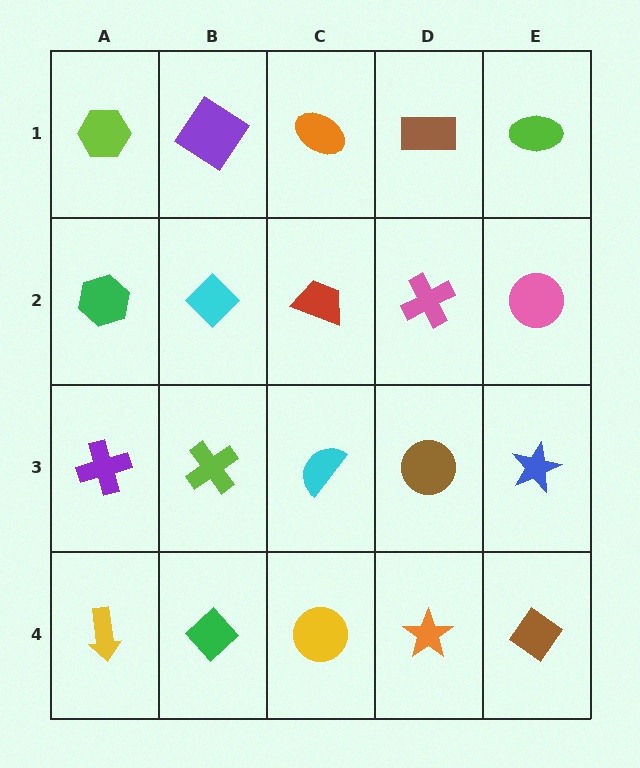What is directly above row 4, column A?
A purple cross.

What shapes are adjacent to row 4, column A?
A purple cross (row 3, column A), a green diamond (row 4, column B).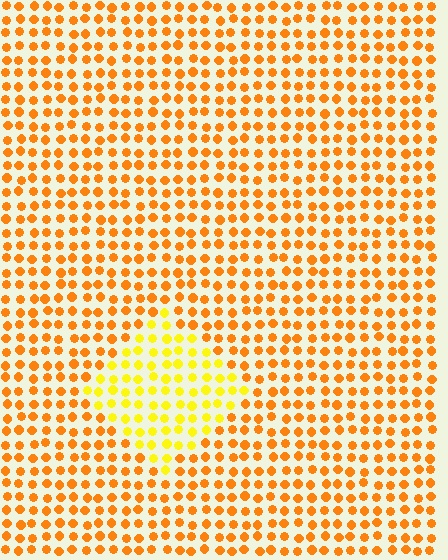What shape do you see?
I see a diamond.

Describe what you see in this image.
The image is filled with small orange elements in a uniform arrangement. A diamond-shaped region is visible where the elements are tinted to a slightly different hue, forming a subtle color boundary.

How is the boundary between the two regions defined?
The boundary is defined purely by a slight shift in hue (about 30 degrees). Spacing, size, and orientation are identical on both sides.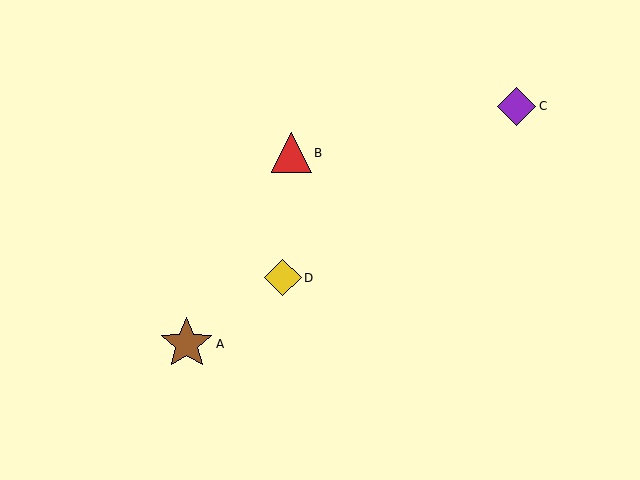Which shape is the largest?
The brown star (labeled A) is the largest.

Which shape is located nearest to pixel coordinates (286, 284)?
The yellow diamond (labeled D) at (283, 278) is nearest to that location.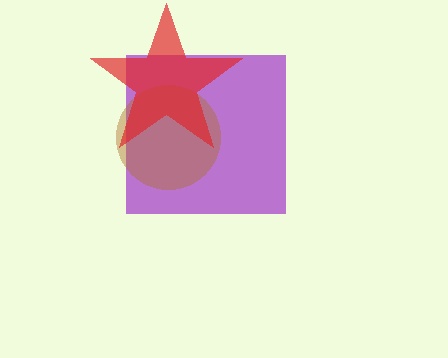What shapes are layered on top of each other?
The layered shapes are: a purple square, a brown circle, a red star.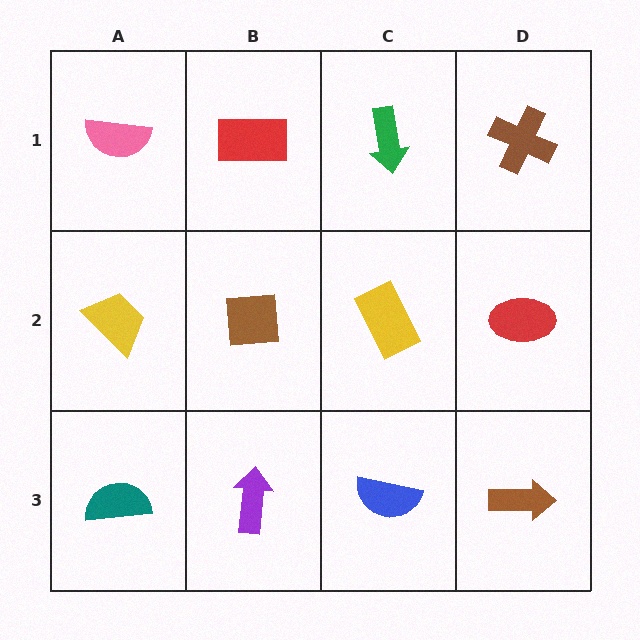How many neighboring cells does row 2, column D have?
3.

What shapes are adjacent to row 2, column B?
A red rectangle (row 1, column B), a purple arrow (row 3, column B), a yellow trapezoid (row 2, column A), a yellow rectangle (row 2, column C).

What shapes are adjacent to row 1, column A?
A yellow trapezoid (row 2, column A), a red rectangle (row 1, column B).